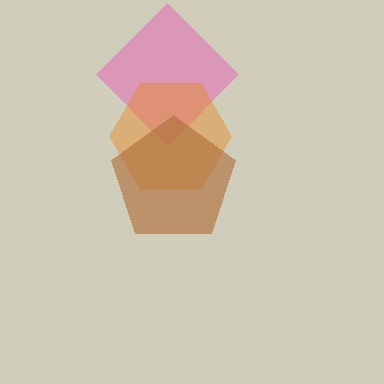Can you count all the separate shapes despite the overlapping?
Yes, there are 3 separate shapes.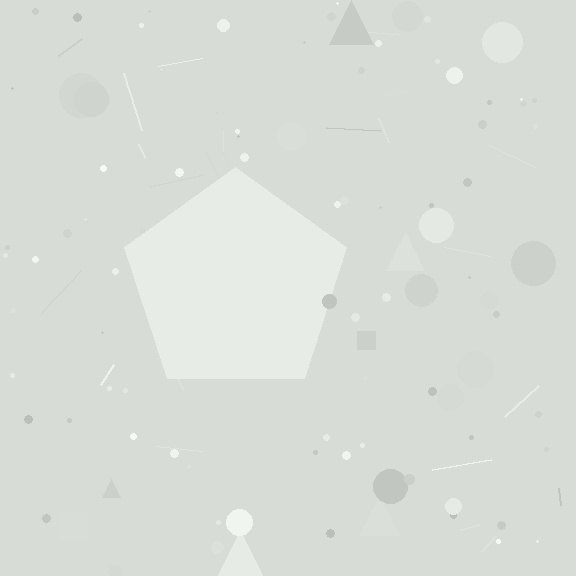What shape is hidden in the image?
A pentagon is hidden in the image.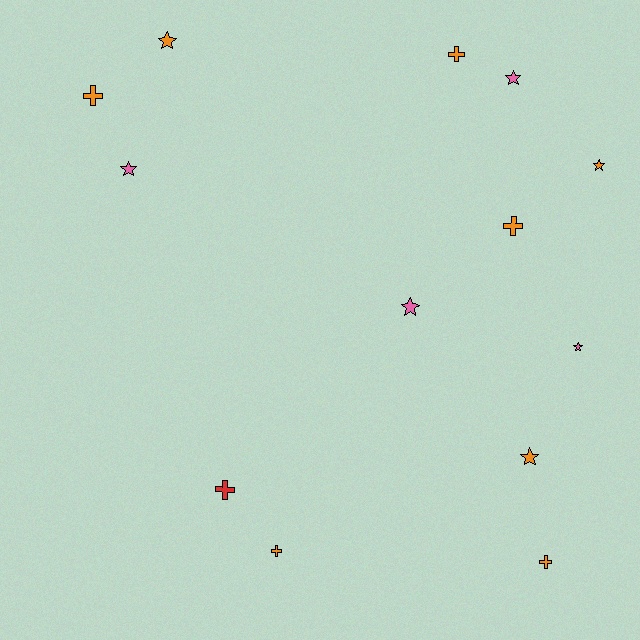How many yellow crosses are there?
There are no yellow crosses.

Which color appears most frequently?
Orange, with 8 objects.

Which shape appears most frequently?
Star, with 7 objects.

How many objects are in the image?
There are 13 objects.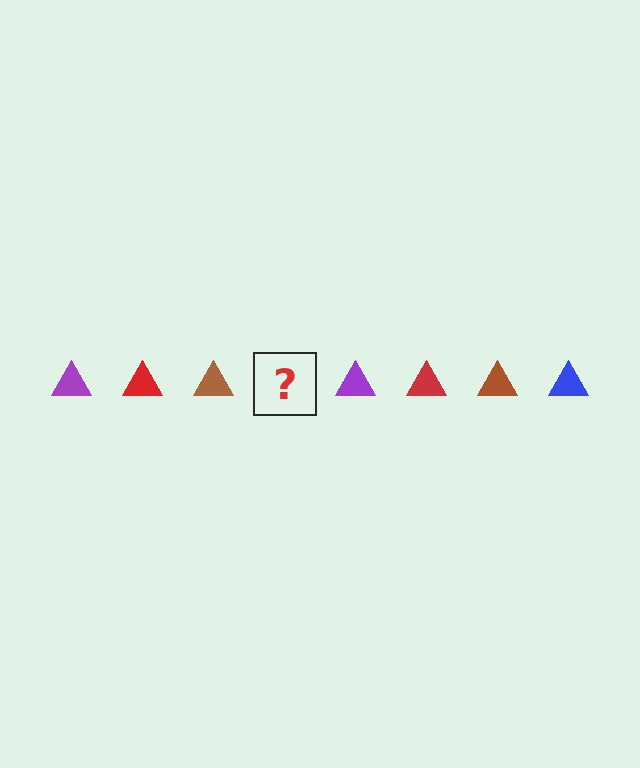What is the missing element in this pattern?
The missing element is a blue triangle.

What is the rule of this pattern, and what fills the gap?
The rule is that the pattern cycles through purple, red, brown, blue triangles. The gap should be filled with a blue triangle.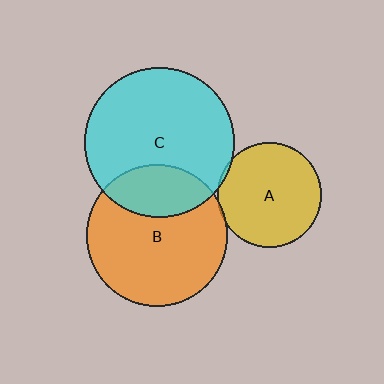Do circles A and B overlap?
Yes.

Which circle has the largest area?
Circle C (cyan).